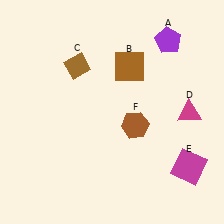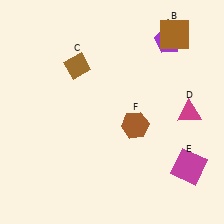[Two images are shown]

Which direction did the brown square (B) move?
The brown square (B) moved right.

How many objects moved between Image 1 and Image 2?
1 object moved between the two images.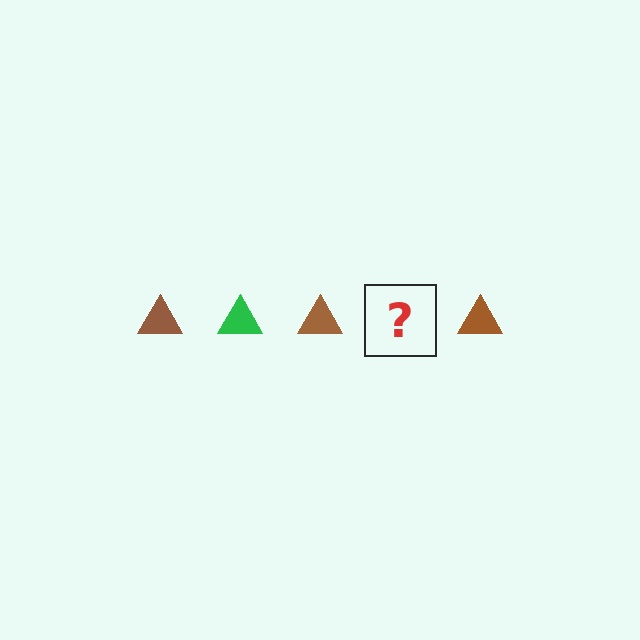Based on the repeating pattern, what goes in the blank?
The blank should be a green triangle.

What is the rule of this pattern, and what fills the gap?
The rule is that the pattern cycles through brown, green triangles. The gap should be filled with a green triangle.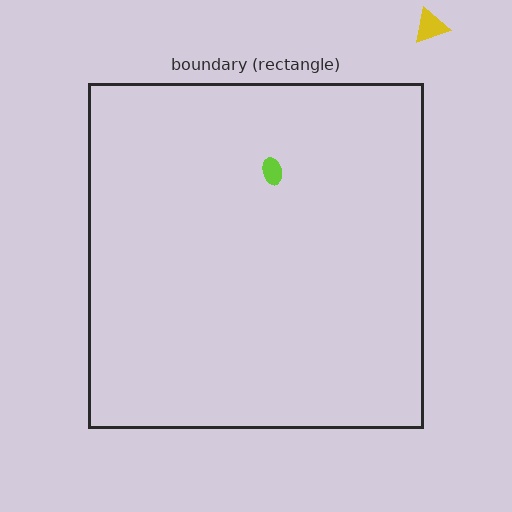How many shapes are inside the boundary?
1 inside, 1 outside.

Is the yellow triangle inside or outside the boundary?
Outside.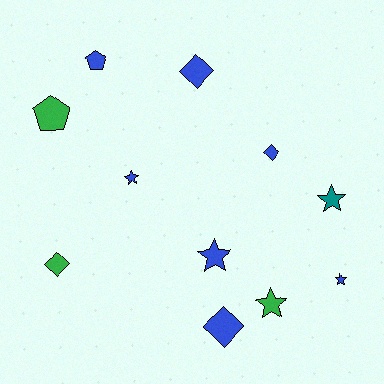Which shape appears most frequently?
Star, with 5 objects.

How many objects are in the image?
There are 11 objects.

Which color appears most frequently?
Blue, with 7 objects.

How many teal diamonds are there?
There are no teal diamonds.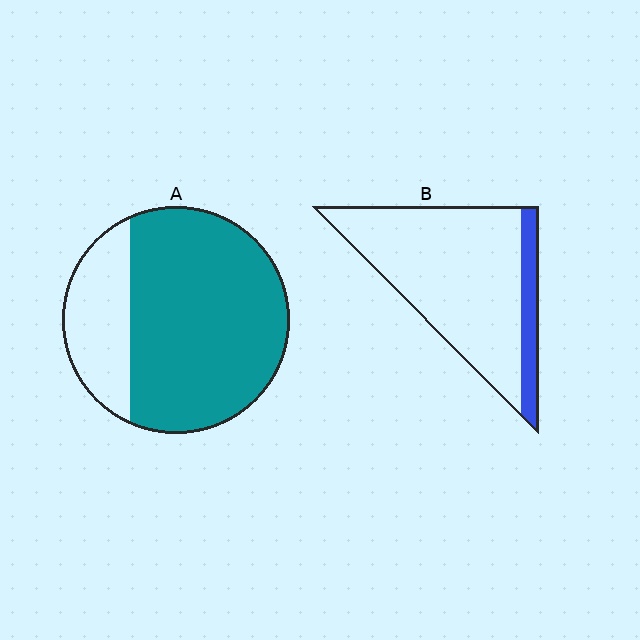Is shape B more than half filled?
No.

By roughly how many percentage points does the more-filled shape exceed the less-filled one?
By roughly 60 percentage points (A over B).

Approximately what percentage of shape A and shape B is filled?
A is approximately 75% and B is approximately 15%.